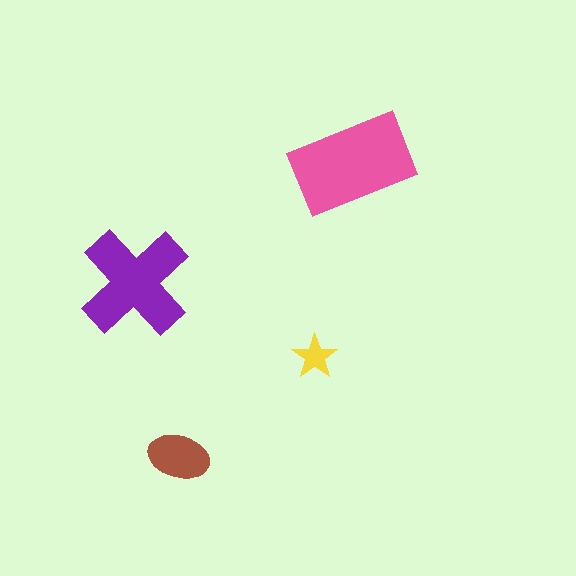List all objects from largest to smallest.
The pink rectangle, the purple cross, the brown ellipse, the yellow star.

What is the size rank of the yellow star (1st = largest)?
4th.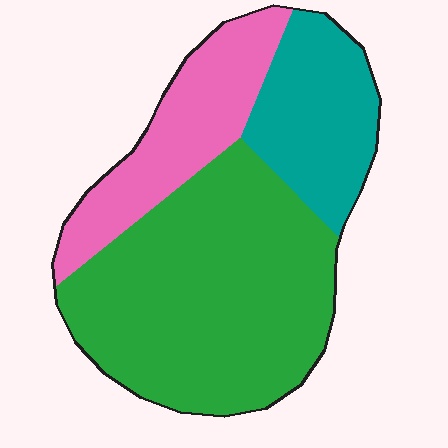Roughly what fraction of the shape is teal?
Teal covers around 20% of the shape.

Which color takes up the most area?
Green, at roughly 55%.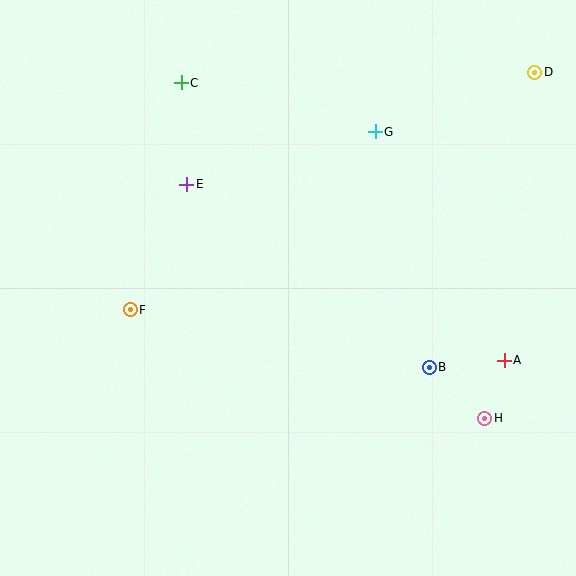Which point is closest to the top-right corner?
Point D is closest to the top-right corner.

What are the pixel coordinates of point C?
Point C is at (181, 83).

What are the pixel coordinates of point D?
Point D is at (535, 72).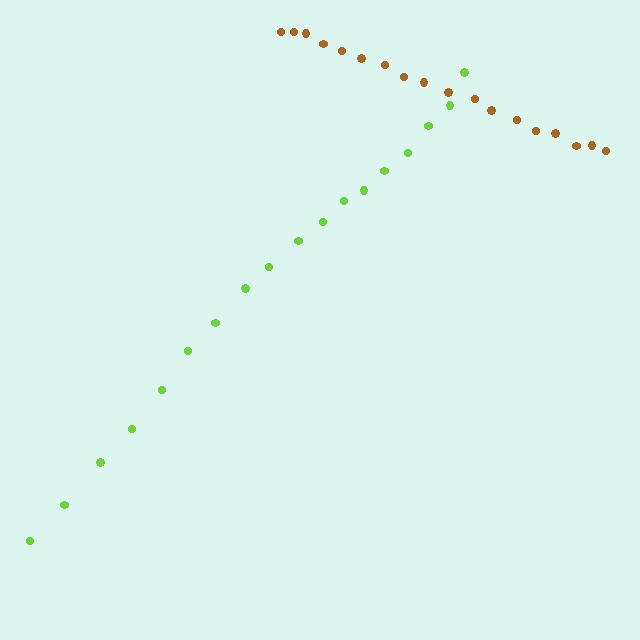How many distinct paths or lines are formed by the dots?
There are 2 distinct paths.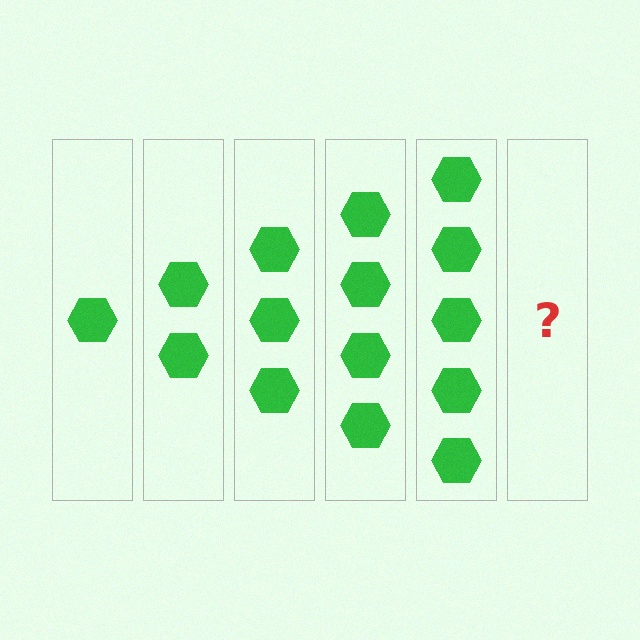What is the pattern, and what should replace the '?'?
The pattern is that each step adds one more hexagon. The '?' should be 6 hexagons.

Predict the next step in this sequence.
The next step is 6 hexagons.